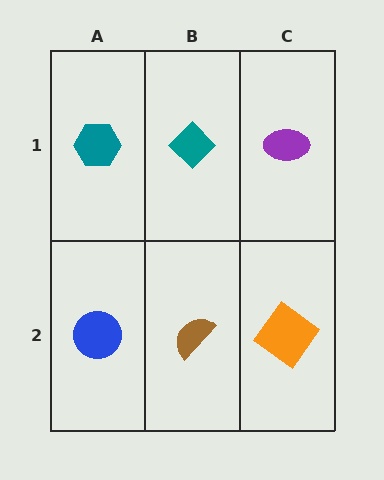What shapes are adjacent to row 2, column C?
A purple ellipse (row 1, column C), a brown semicircle (row 2, column B).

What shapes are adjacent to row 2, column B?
A teal diamond (row 1, column B), a blue circle (row 2, column A), an orange diamond (row 2, column C).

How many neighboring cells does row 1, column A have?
2.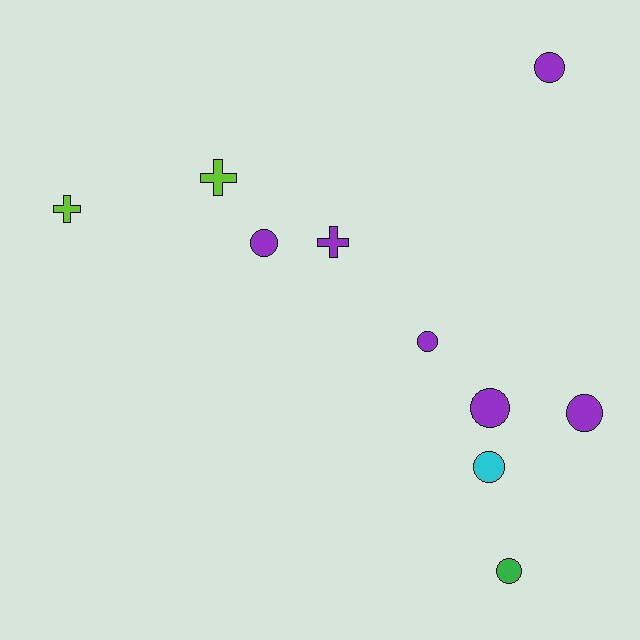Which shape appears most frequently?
Circle, with 7 objects.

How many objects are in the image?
There are 10 objects.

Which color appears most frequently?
Purple, with 6 objects.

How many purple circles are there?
There are 5 purple circles.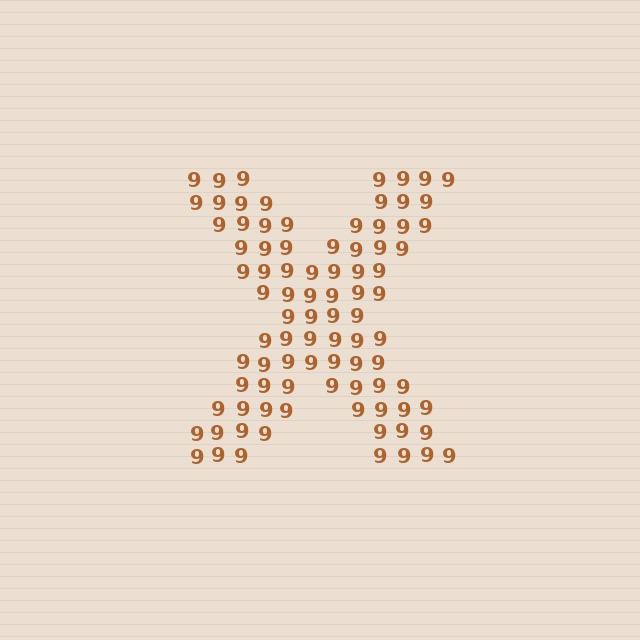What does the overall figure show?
The overall figure shows the letter X.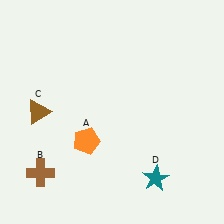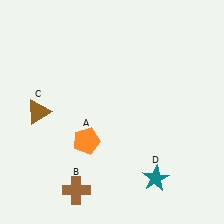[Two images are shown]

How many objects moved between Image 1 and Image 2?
1 object moved between the two images.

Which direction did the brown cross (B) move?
The brown cross (B) moved right.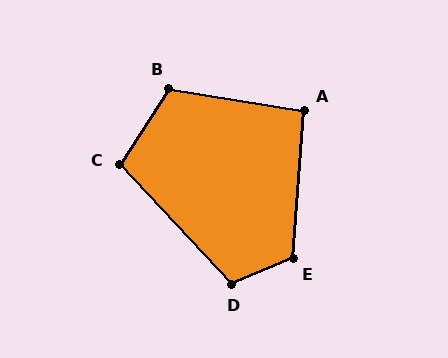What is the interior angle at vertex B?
Approximately 114 degrees (obtuse).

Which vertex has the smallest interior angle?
A, at approximately 95 degrees.